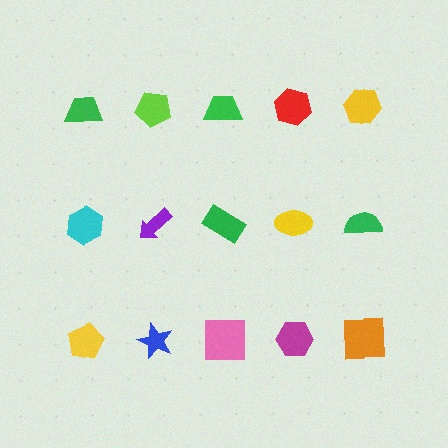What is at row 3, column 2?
A blue star.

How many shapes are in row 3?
5 shapes.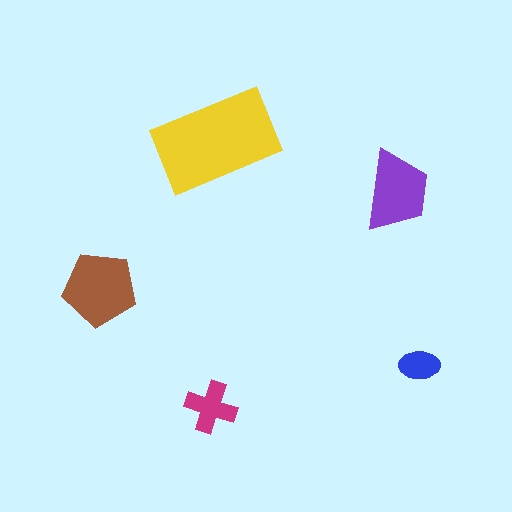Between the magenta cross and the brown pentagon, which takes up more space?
The brown pentagon.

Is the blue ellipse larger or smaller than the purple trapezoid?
Smaller.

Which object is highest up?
The yellow rectangle is topmost.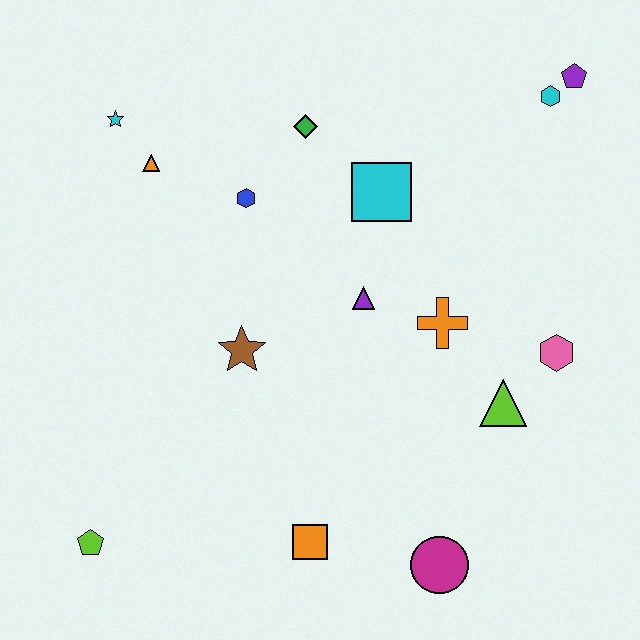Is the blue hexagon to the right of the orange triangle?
Yes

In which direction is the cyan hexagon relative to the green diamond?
The cyan hexagon is to the right of the green diamond.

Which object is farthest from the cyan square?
The lime pentagon is farthest from the cyan square.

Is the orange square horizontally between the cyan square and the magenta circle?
No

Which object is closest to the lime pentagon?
The orange square is closest to the lime pentagon.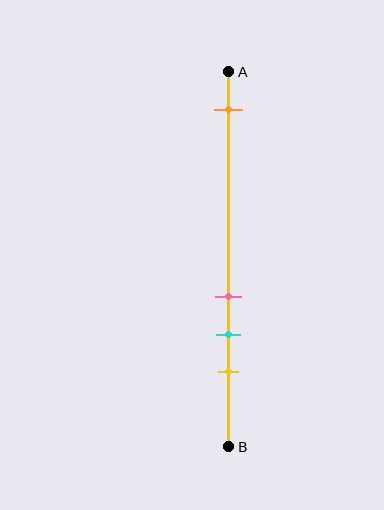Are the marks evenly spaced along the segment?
No, the marks are not evenly spaced.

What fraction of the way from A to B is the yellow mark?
The yellow mark is approximately 80% (0.8) of the way from A to B.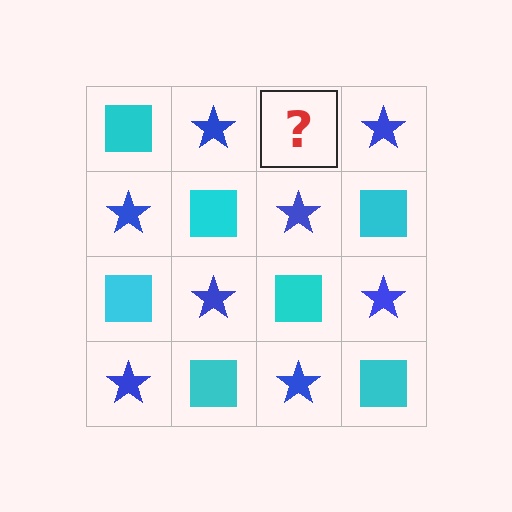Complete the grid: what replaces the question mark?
The question mark should be replaced with a cyan square.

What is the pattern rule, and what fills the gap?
The rule is that it alternates cyan square and blue star in a checkerboard pattern. The gap should be filled with a cyan square.